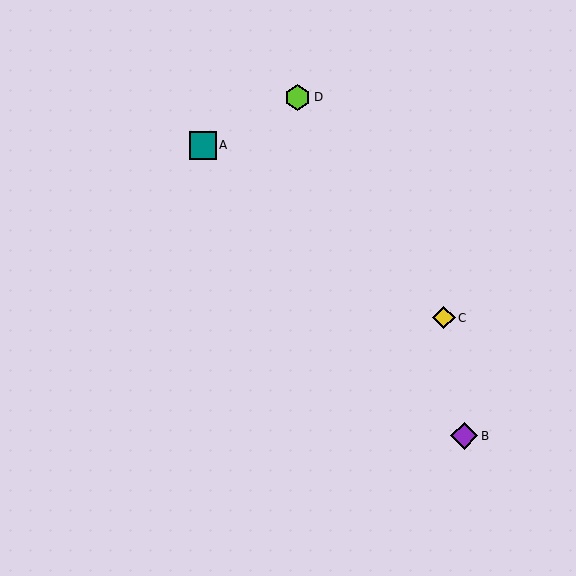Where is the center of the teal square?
The center of the teal square is at (203, 145).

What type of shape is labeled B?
Shape B is a purple diamond.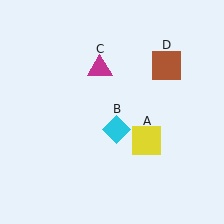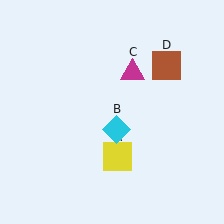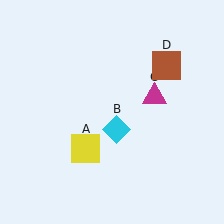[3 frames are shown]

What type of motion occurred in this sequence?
The yellow square (object A), magenta triangle (object C) rotated clockwise around the center of the scene.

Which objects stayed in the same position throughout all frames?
Cyan diamond (object B) and brown square (object D) remained stationary.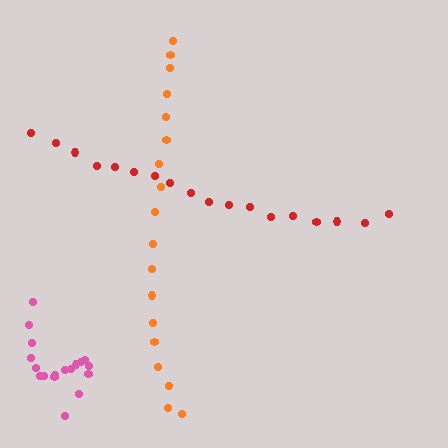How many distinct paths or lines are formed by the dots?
There are 3 distinct paths.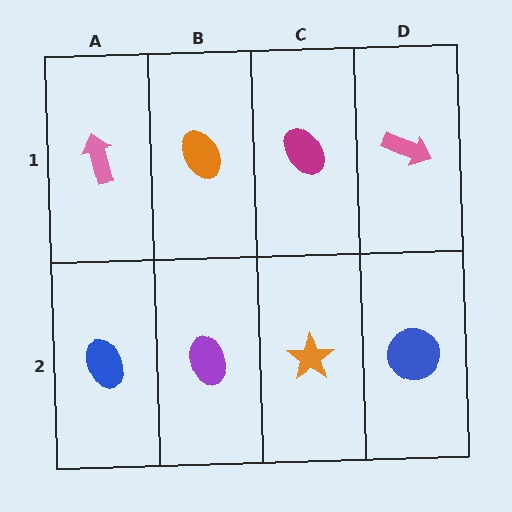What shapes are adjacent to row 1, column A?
A blue ellipse (row 2, column A), an orange ellipse (row 1, column B).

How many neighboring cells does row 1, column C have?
3.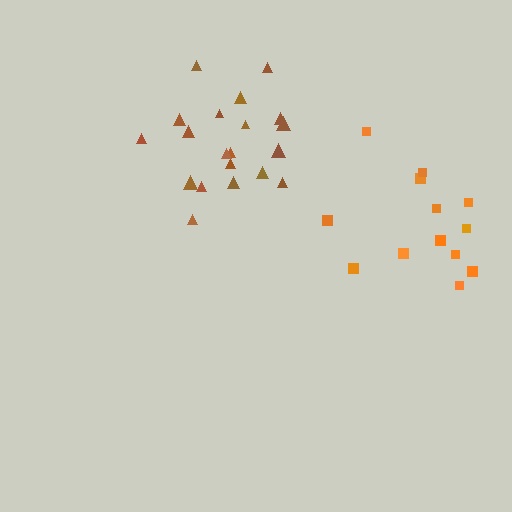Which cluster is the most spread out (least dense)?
Orange.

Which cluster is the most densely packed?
Brown.